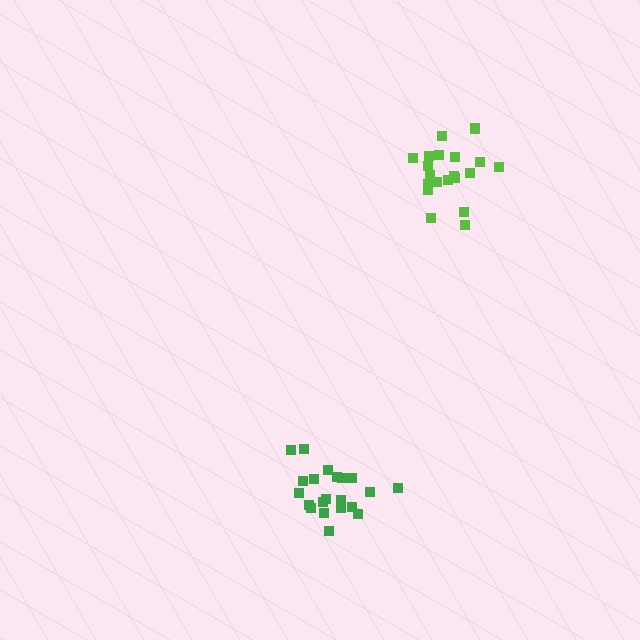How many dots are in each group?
Group 1: 21 dots, Group 2: 21 dots (42 total).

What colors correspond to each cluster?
The clusters are colored: green, lime.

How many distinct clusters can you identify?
There are 2 distinct clusters.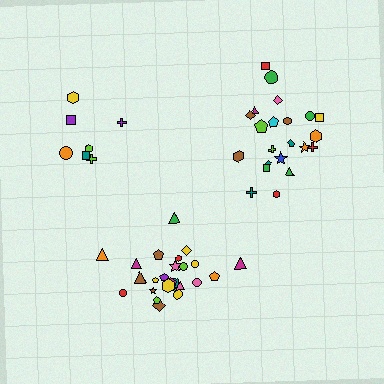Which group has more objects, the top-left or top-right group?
The top-right group.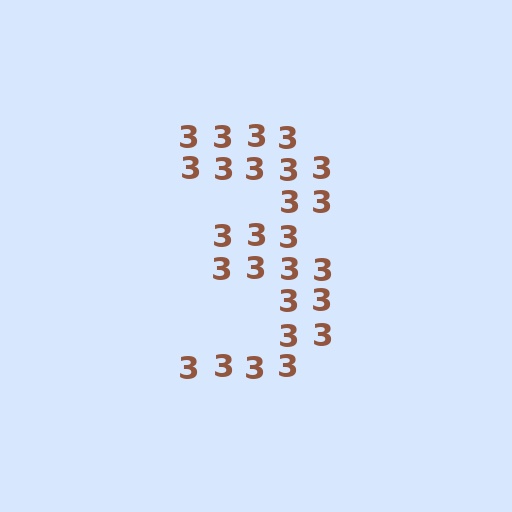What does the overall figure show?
The overall figure shows the digit 3.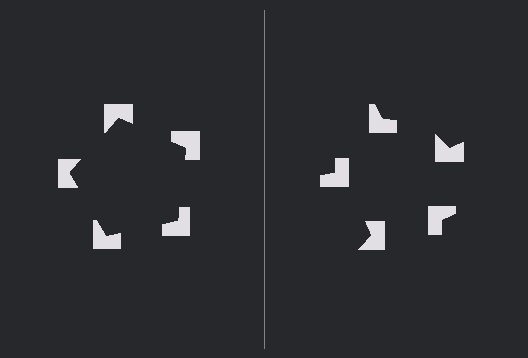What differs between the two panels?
The notched squares are positioned identically on both sides; only the wedge orientations differ. On the left they align to a pentagon; on the right they are misaligned.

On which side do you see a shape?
An illusory pentagon appears on the left side. On the right side the wedge cuts are rotated, so no coherent shape forms.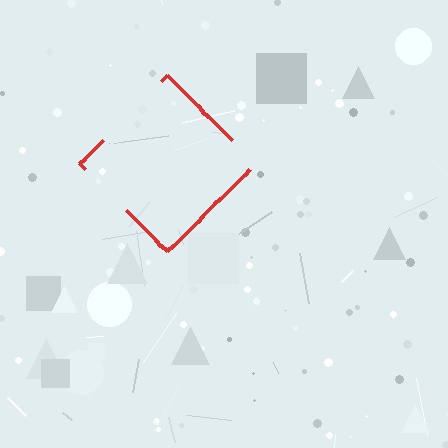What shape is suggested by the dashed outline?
The dashed outline suggests a diamond.